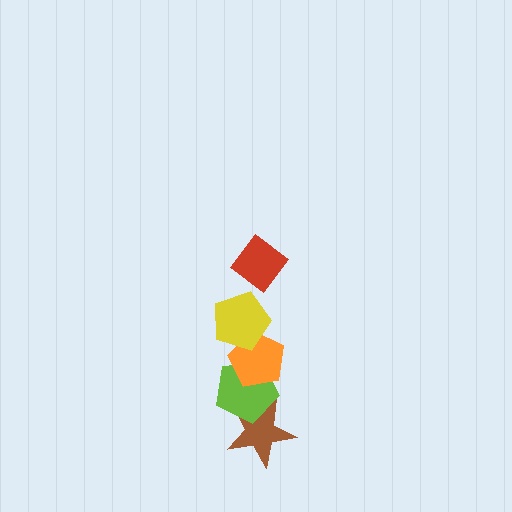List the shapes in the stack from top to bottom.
From top to bottom: the red diamond, the yellow pentagon, the orange pentagon, the lime pentagon, the brown star.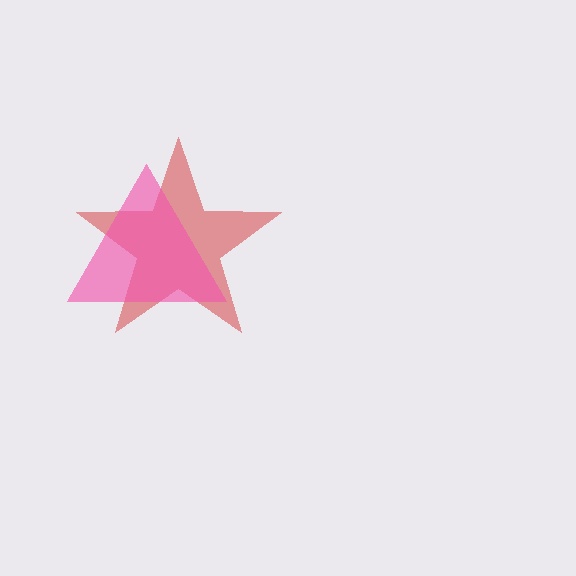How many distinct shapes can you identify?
There are 2 distinct shapes: a red star, a pink triangle.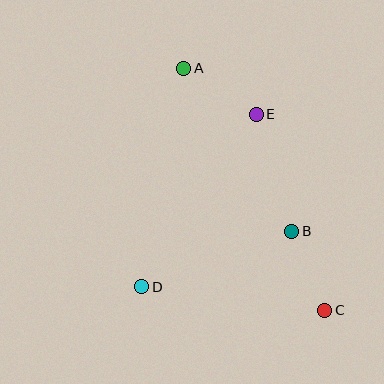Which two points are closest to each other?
Points A and E are closest to each other.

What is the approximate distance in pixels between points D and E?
The distance between D and E is approximately 207 pixels.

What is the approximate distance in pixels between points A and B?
The distance between A and B is approximately 195 pixels.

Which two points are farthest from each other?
Points A and C are farthest from each other.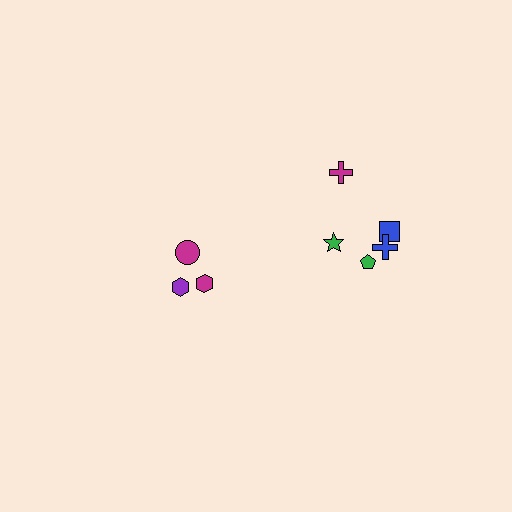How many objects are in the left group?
There are 3 objects.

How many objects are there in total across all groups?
There are 8 objects.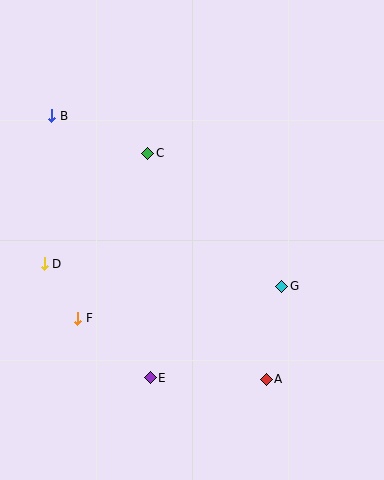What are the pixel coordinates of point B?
Point B is at (52, 116).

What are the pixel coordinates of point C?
Point C is at (148, 153).